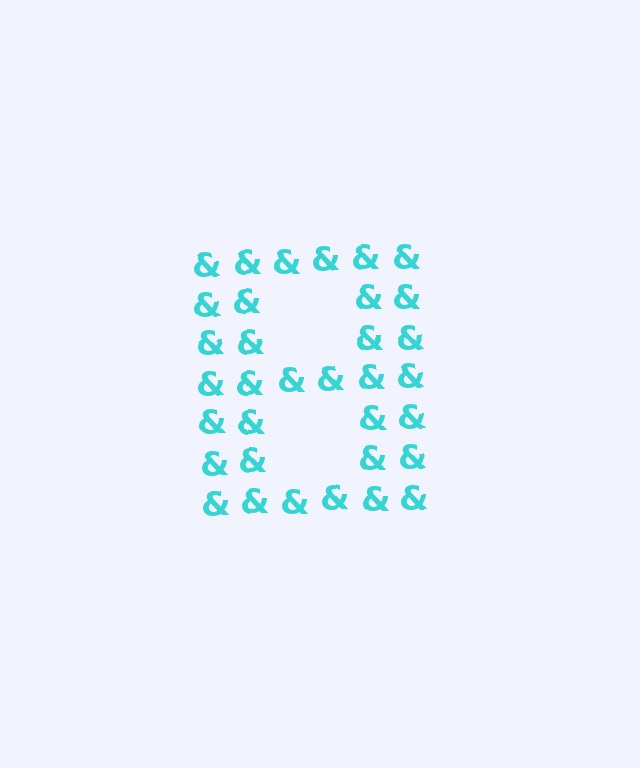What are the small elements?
The small elements are ampersands.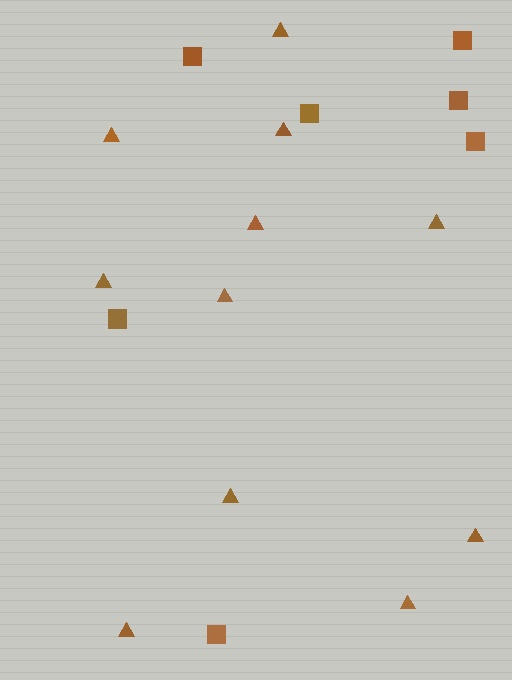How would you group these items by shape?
There are 2 groups: one group of triangles (11) and one group of squares (7).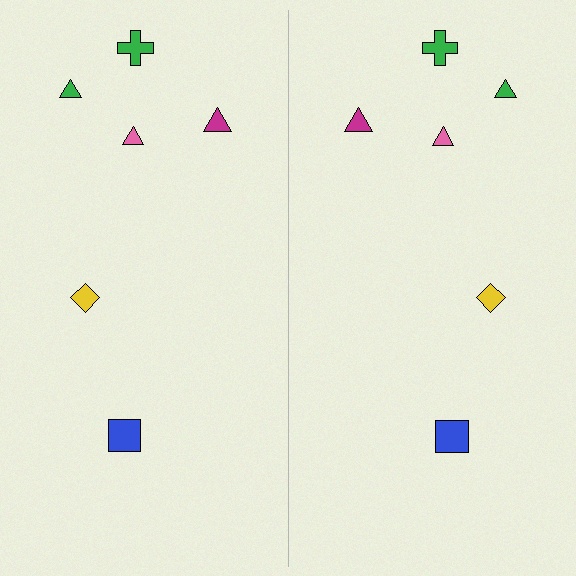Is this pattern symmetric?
Yes, this pattern has bilateral (reflection) symmetry.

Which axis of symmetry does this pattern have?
The pattern has a vertical axis of symmetry running through the center of the image.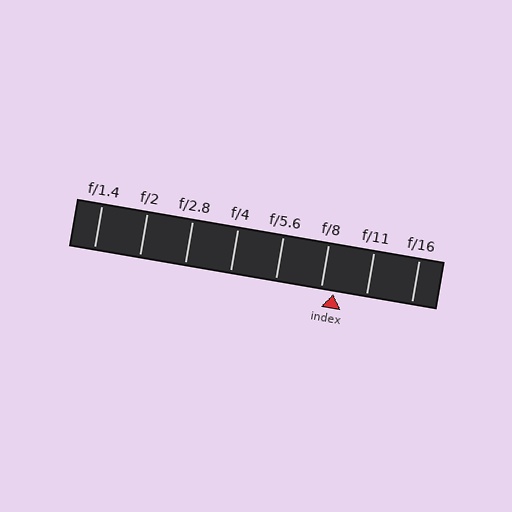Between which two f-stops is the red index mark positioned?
The index mark is between f/8 and f/11.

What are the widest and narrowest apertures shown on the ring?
The widest aperture shown is f/1.4 and the narrowest is f/16.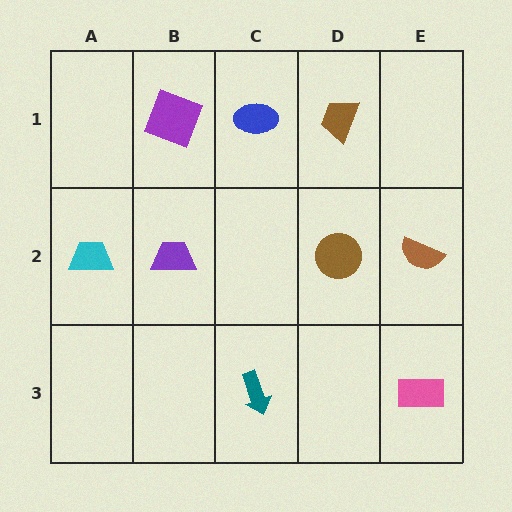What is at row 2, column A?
A cyan trapezoid.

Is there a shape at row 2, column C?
No, that cell is empty.